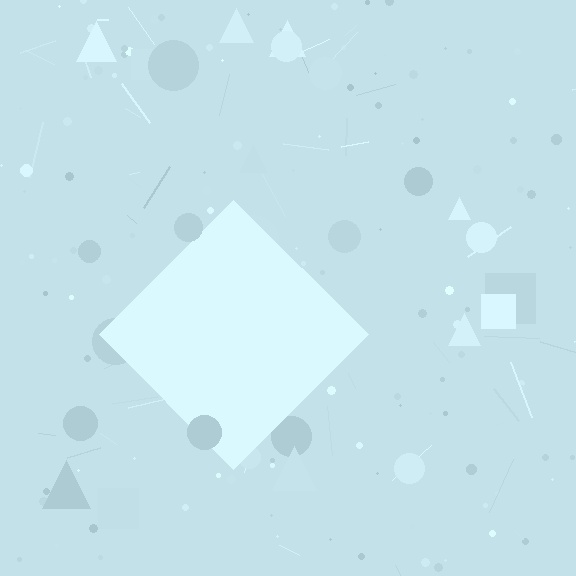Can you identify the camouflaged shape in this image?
The camouflaged shape is a diamond.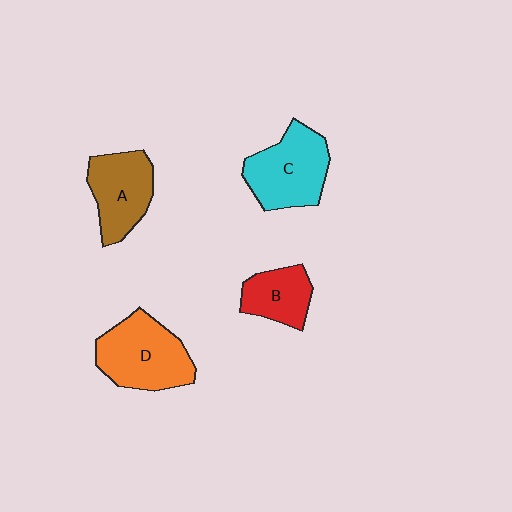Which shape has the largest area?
Shape D (orange).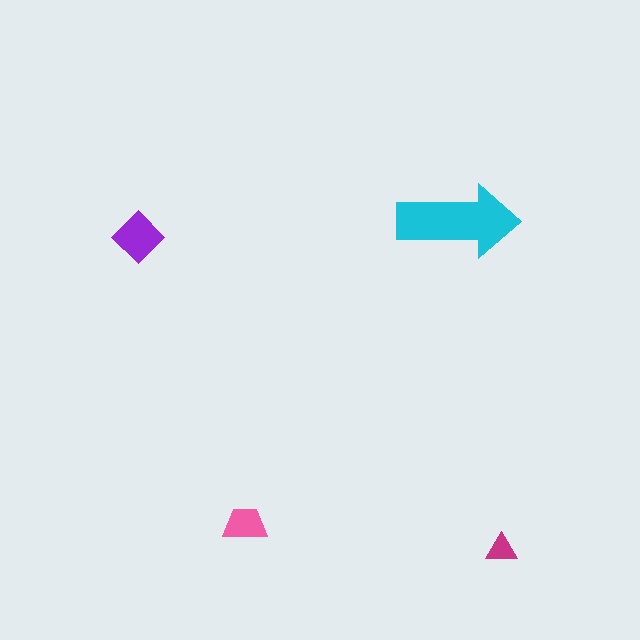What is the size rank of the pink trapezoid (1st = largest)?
3rd.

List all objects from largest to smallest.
The cyan arrow, the purple diamond, the pink trapezoid, the magenta triangle.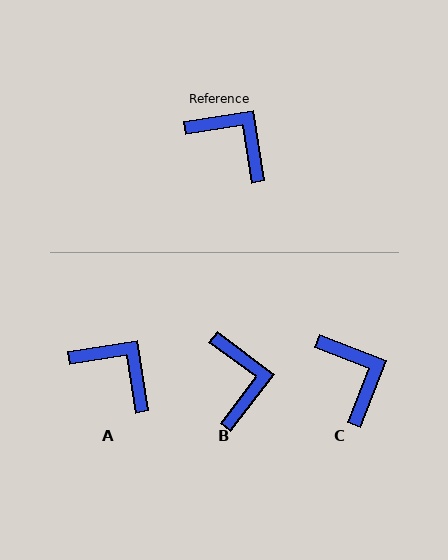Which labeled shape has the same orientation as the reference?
A.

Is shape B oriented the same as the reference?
No, it is off by about 46 degrees.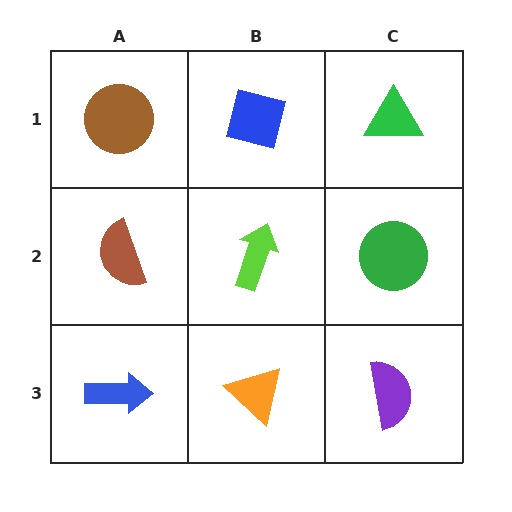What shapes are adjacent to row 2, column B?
A blue square (row 1, column B), an orange triangle (row 3, column B), a brown semicircle (row 2, column A), a green circle (row 2, column C).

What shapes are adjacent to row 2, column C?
A green triangle (row 1, column C), a purple semicircle (row 3, column C), a lime arrow (row 2, column B).